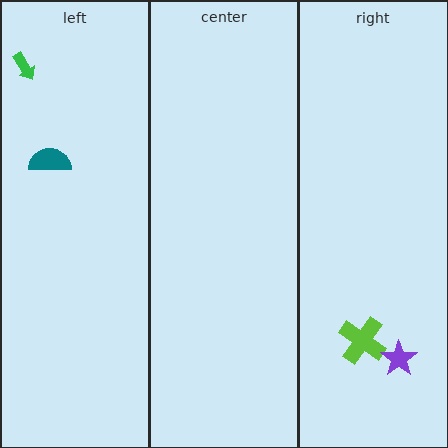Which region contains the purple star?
The right region.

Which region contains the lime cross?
The right region.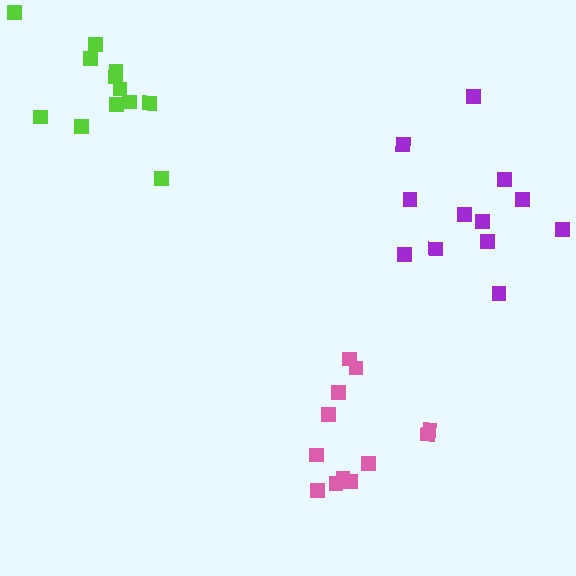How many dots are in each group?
Group 1: 12 dots, Group 2: 12 dots, Group 3: 12 dots (36 total).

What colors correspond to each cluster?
The clusters are colored: pink, lime, purple.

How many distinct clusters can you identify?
There are 3 distinct clusters.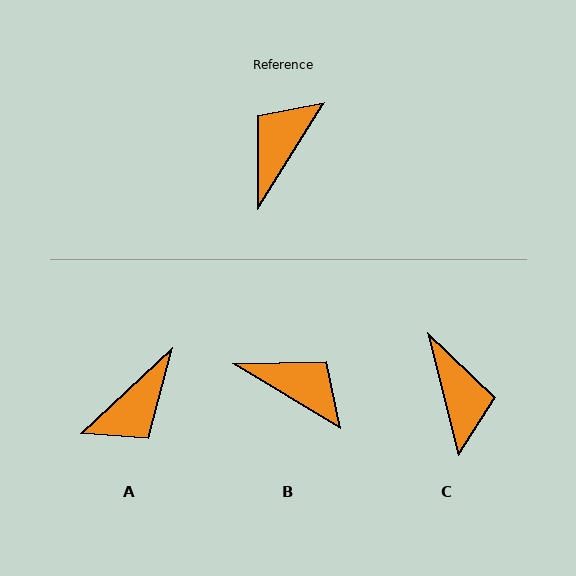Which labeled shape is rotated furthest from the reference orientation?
A, about 165 degrees away.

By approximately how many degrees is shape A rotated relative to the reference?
Approximately 165 degrees counter-clockwise.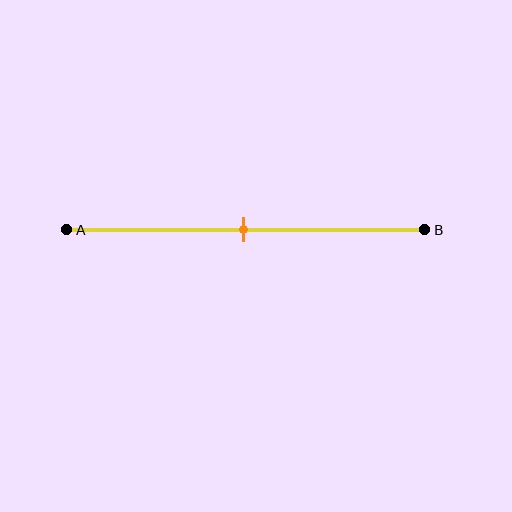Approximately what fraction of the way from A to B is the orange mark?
The orange mark is approximately 50% of the way from A to B.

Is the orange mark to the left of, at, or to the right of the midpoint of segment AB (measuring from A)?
The orange mark is approximately at the midpoint of segment AB.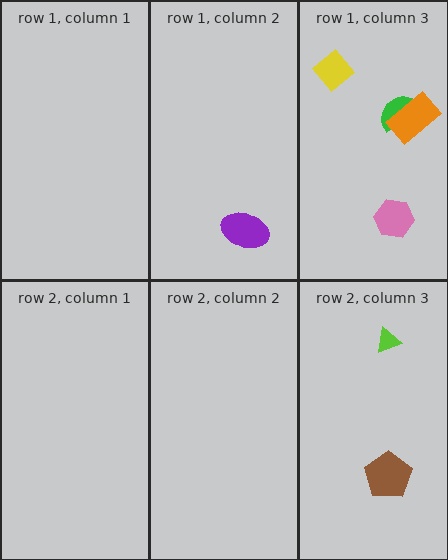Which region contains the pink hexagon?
The row 1, column 3 region.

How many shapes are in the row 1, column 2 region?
1.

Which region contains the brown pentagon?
The row 2, column 3 region.